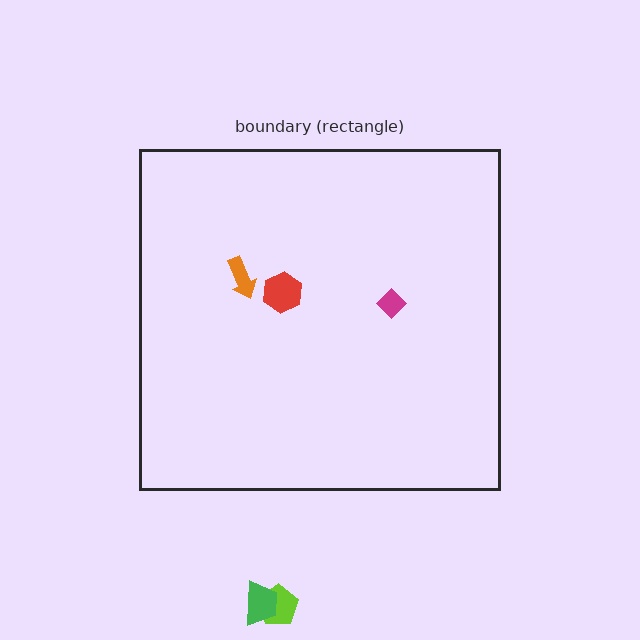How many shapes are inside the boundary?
3 inside, 2 outside.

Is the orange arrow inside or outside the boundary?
Inside.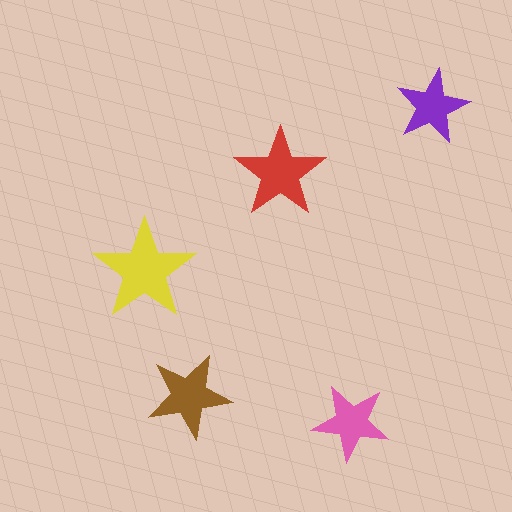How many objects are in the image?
There are 5 objects in the image.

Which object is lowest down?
The pink star is bottommost.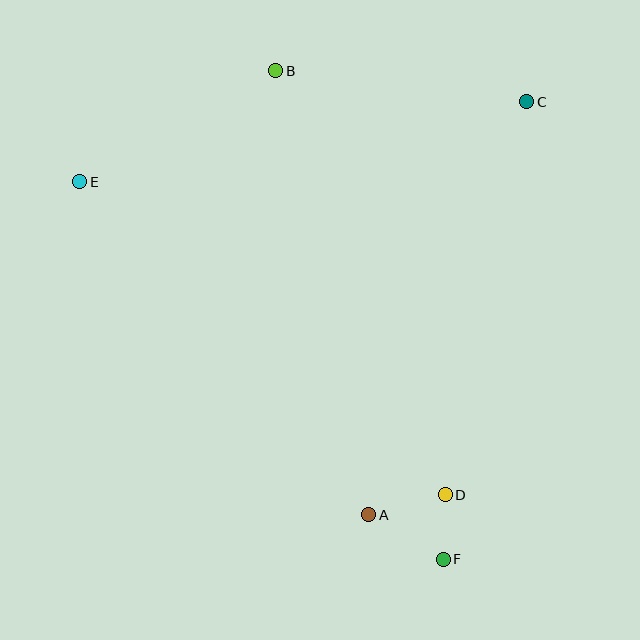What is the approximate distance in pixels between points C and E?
The distance between C and E is approximately 454 pixels.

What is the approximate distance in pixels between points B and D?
The distance between B and D is approximately 457 pixels.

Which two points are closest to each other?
Points D and F are closest to each other.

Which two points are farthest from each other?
Points E and F are farthest from each other.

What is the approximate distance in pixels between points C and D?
The distance between C and D is approximately 401 pixels.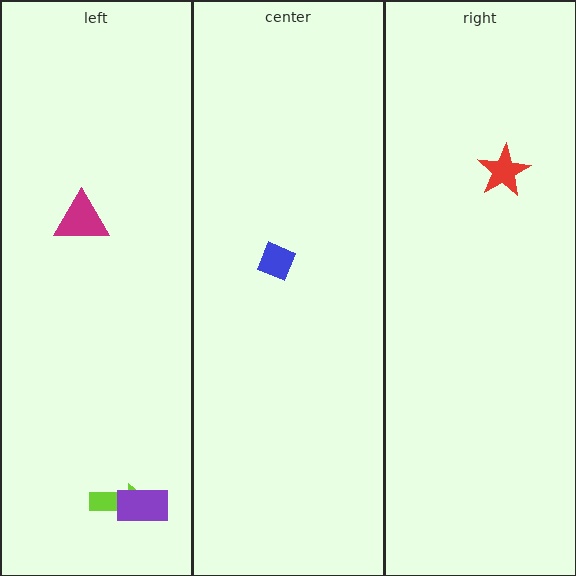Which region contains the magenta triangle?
The left region.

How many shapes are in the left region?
3.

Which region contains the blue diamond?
The center region.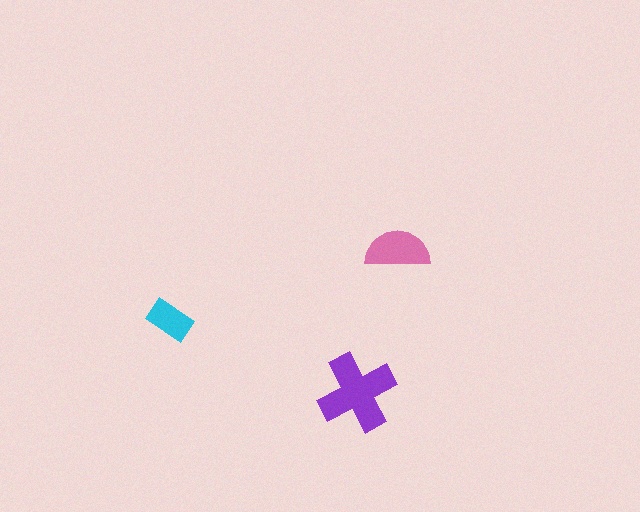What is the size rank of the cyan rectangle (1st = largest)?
3rd.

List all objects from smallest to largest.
The cyan rectangle, the pink semicircle, the purple cross.